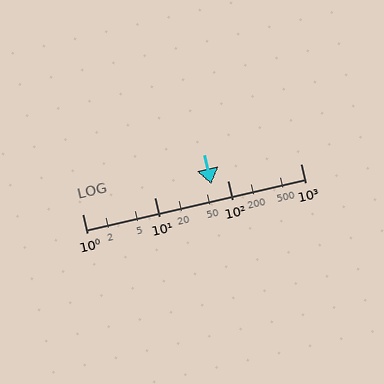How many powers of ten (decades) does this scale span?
The scale spans 3 decades, from 1 to 1000.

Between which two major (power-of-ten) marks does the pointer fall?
The pointer is between 10 and 100.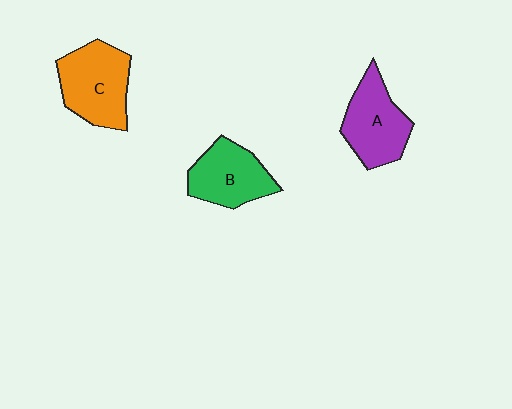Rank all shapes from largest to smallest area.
From largest to smallest: C (orange), A (purple), B (green).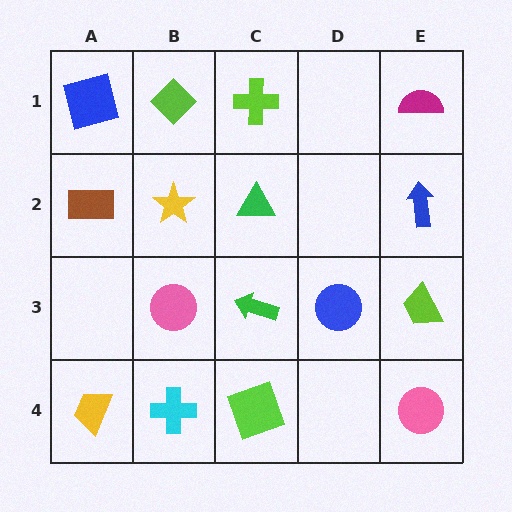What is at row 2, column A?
A brown rectangle.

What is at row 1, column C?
A lime cross.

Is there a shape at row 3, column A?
No, that cell is empty.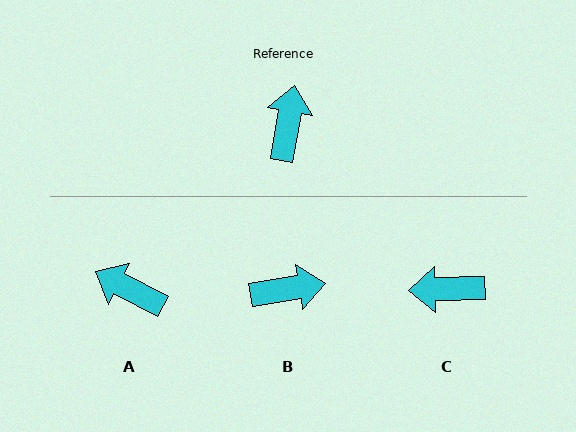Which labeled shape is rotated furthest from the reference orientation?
C, about 102 degrees away.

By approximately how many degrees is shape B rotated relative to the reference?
Approximately 71 degrees clockwise.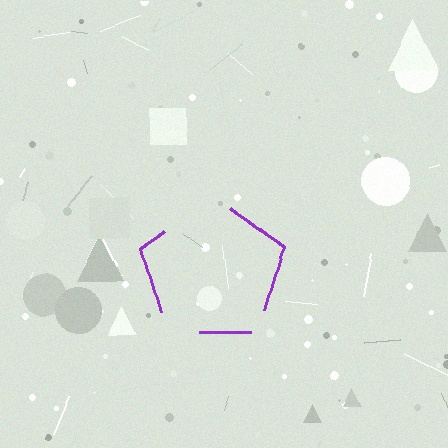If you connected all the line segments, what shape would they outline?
They would outline a pentagon.